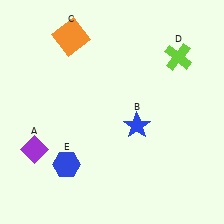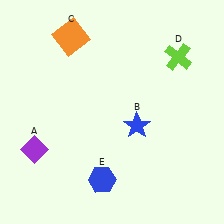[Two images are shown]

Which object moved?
The blue hexagon (E) moved right.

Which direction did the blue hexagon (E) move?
The blue hexagon (E) moved right.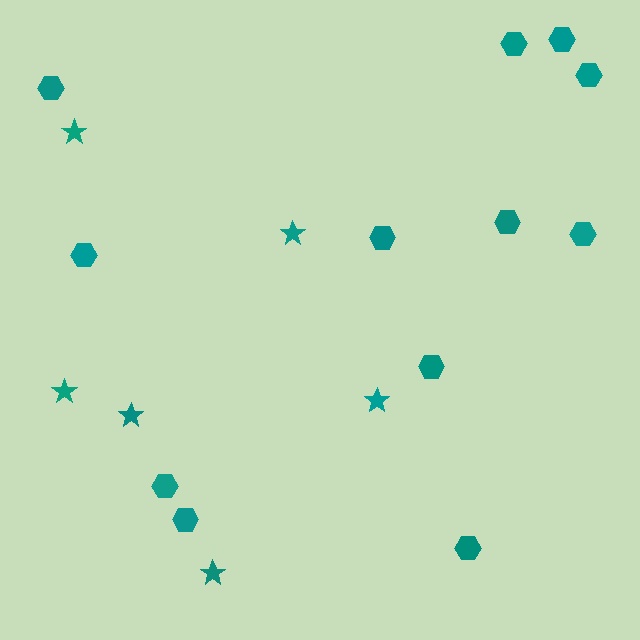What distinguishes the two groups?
There are 2 groups: one group of stars (6) and one group of hexagons (12).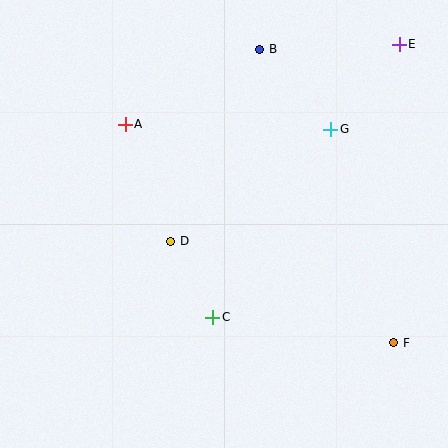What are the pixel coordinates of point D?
Point D is at (171, 241).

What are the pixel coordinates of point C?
Point C is at (213, 317).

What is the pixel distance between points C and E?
The distance between C and E is 331 pixels.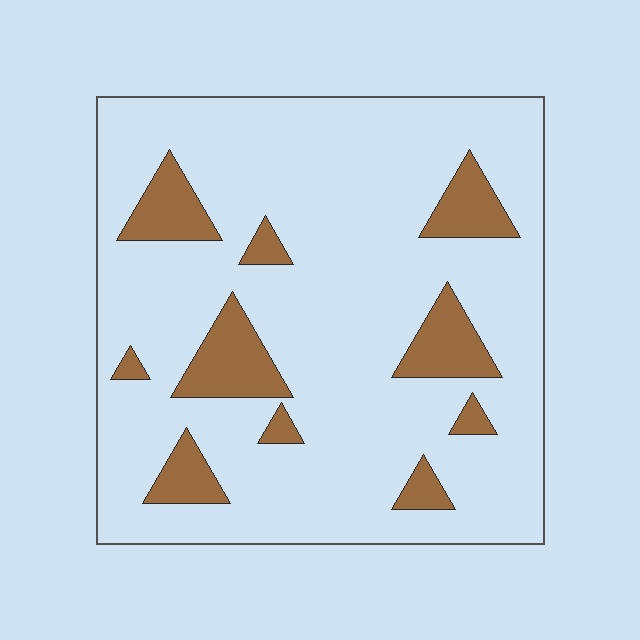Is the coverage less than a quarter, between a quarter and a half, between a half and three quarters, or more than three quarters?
Less than a quarter.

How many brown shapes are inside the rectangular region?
10.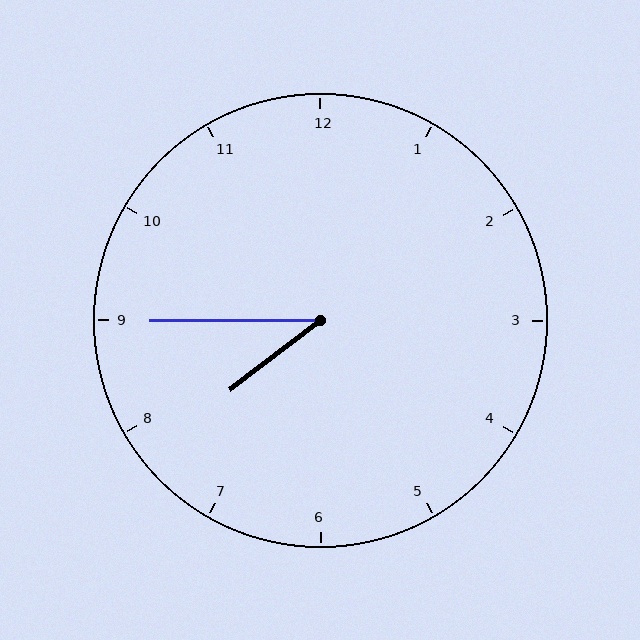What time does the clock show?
7:45.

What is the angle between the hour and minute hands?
Approximately 38 degrees.